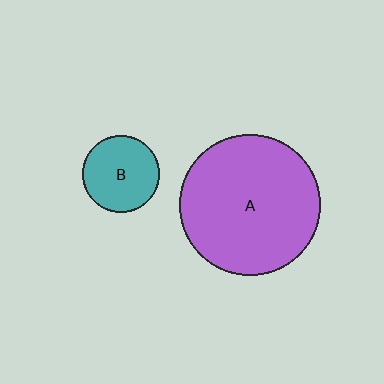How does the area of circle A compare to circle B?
Approximately 3.3 times.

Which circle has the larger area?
Circle A (purple).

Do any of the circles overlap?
No, none of the circles overlap.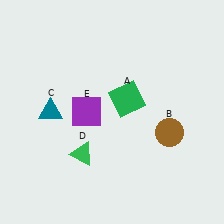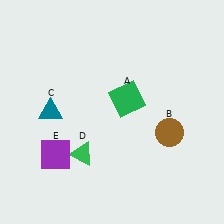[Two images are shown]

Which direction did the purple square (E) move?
The purple square (E) moved down.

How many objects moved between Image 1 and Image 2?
1 object moved between the two images.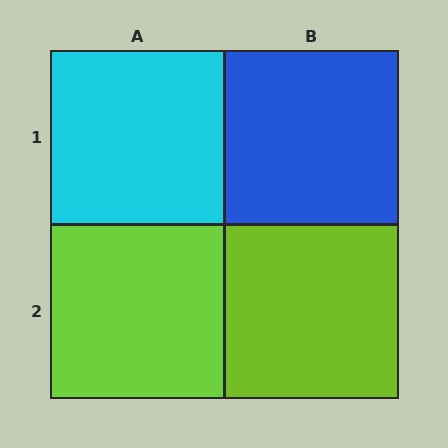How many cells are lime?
2 cells are lime.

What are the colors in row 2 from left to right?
Lime, lime.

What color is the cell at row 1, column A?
Cyan.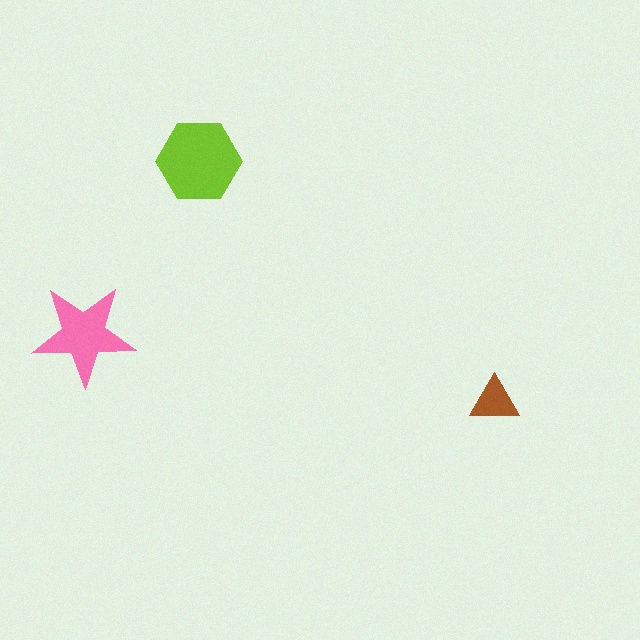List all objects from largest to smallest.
The lime hexagon, the pink star, the brown triangle.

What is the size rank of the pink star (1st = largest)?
2nd.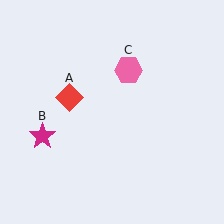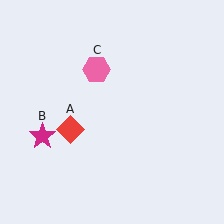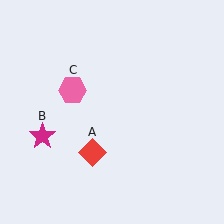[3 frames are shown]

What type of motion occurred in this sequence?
The red diamond (object A), pink hexagon (object C) rotated counterclockwise around the center of the scene.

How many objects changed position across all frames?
2 objects changed position: red diamond (object A), pink hexagon (object C).